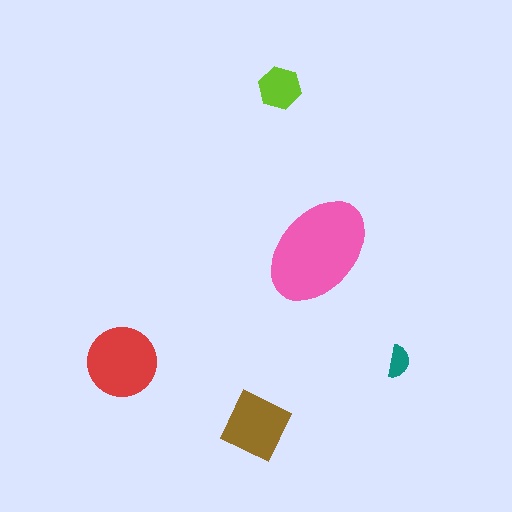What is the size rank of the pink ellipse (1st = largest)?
1st.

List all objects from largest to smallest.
The pink ellipse, the red circle, the brown square, the lime hexagon, the teal semicircle.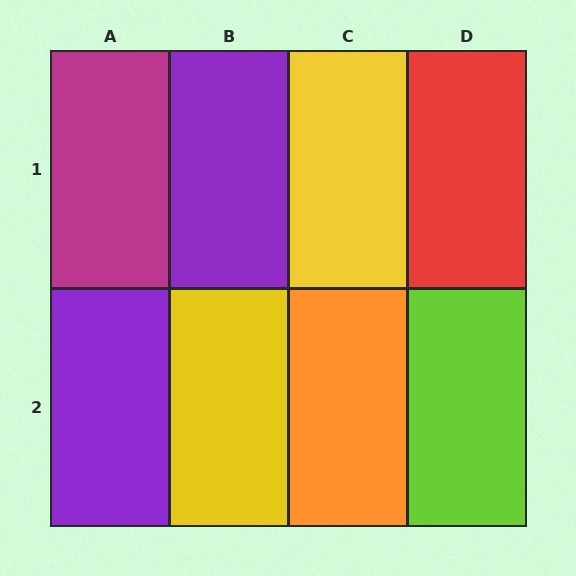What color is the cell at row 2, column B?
Yellow.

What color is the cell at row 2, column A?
Purple.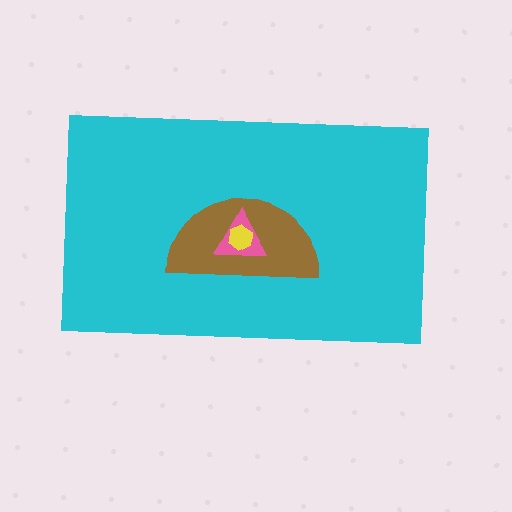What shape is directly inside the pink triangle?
The yellow hexagon.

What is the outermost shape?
The cyan rectangle.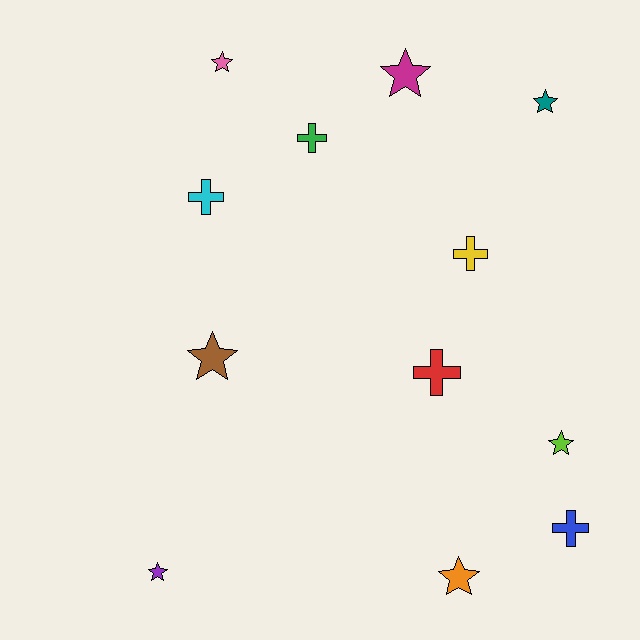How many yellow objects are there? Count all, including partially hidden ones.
There is 1 yellow object.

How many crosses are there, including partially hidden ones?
There are 5 crosses.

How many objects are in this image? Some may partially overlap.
There are 12 objects.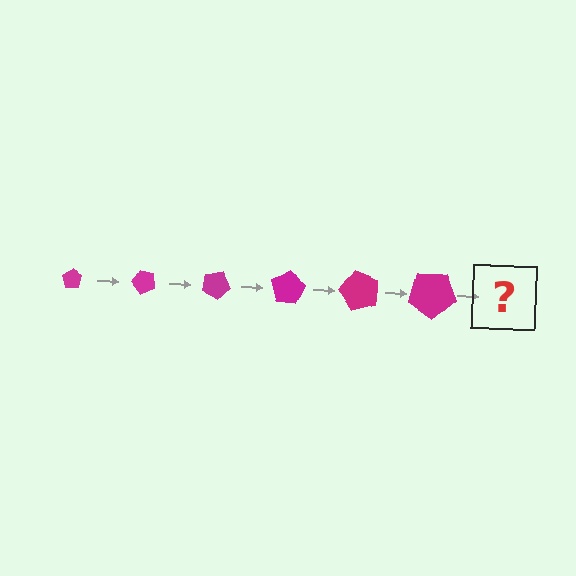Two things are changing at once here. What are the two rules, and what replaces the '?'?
The two rules are that the pentagon grows larger each step and it rotates 50 degrees each step. The '?' should be a pentagon, larger than the previous one and rotated 300 degrees from the start.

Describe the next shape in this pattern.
It should be a pentagon, larger than the previous one and rotated 300 degrees from the start.